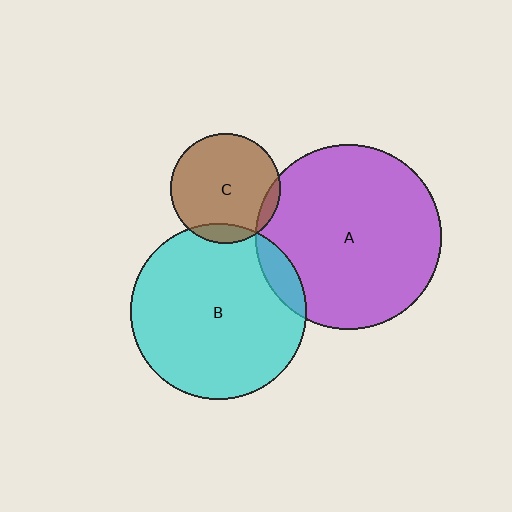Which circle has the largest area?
Circle A (purple).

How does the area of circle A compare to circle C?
Approximately 2.9 times.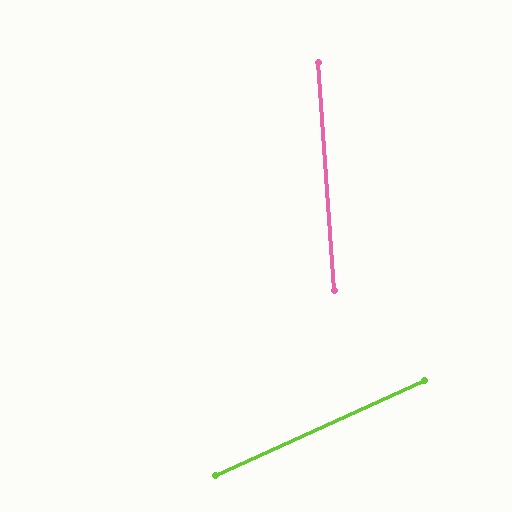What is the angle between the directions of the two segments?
Approximately 70 degrees.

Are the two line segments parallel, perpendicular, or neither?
Neither parallel nor perpendicular — they differ by about 70°.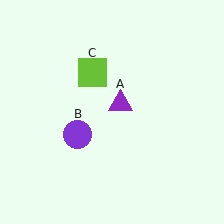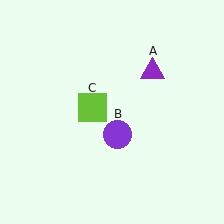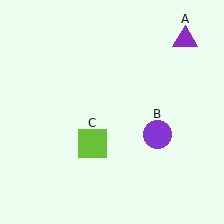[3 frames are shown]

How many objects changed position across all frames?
3 objects changed position: purple triangle (object A), purple circle (object B), lime square (object C).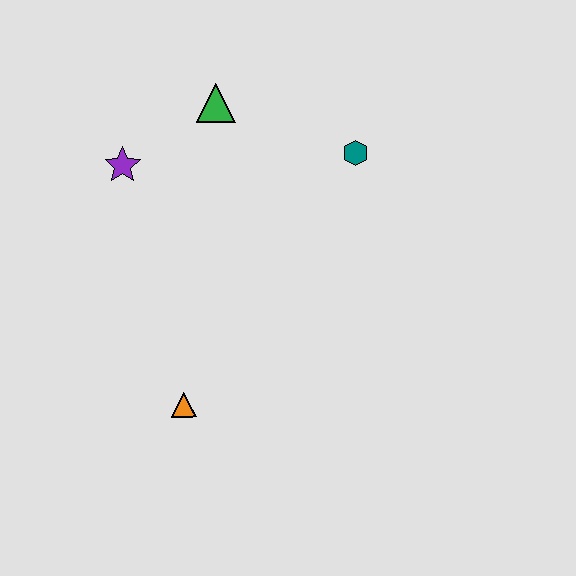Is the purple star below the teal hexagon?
Yes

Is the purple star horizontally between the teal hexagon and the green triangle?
No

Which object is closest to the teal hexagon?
The green triangle is closest to the teal hexagon.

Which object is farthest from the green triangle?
The orange triangle is farthest from the green triangle.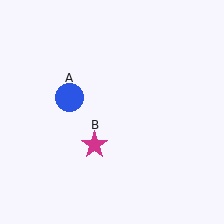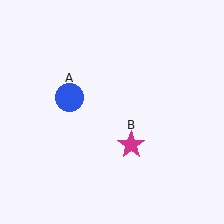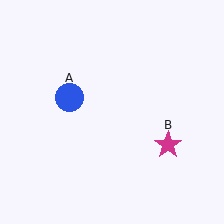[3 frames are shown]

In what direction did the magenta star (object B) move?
The magenta star (object B) moved right.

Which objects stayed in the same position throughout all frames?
Blue circle (object A) remained stationary.